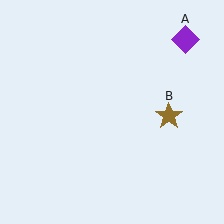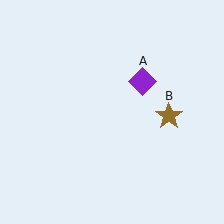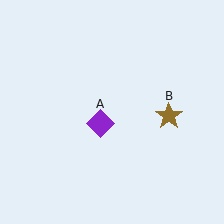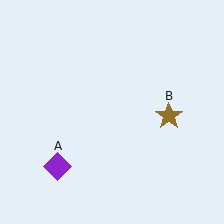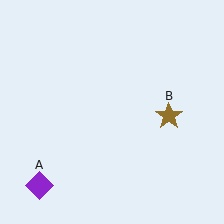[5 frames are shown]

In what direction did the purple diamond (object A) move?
The purple diamond (object A) moved down and to the left.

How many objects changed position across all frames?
1 object changed position: purple diamond (object A).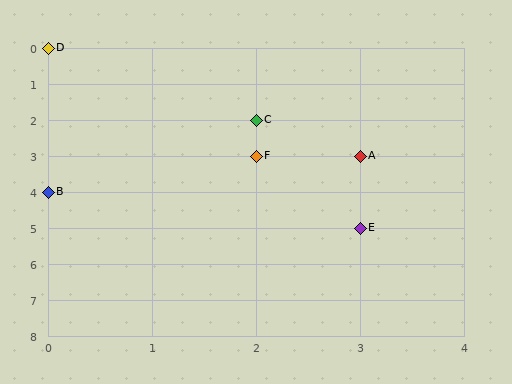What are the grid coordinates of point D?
Point D is at grid coordinates (0, 0).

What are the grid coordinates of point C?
Point C is at grid coordinates (2, 2).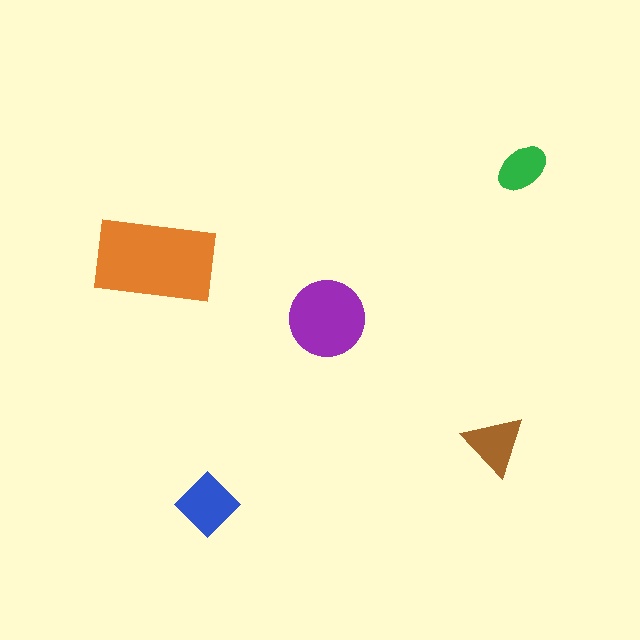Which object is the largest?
The orange rectangle.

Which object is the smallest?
The green ellipse.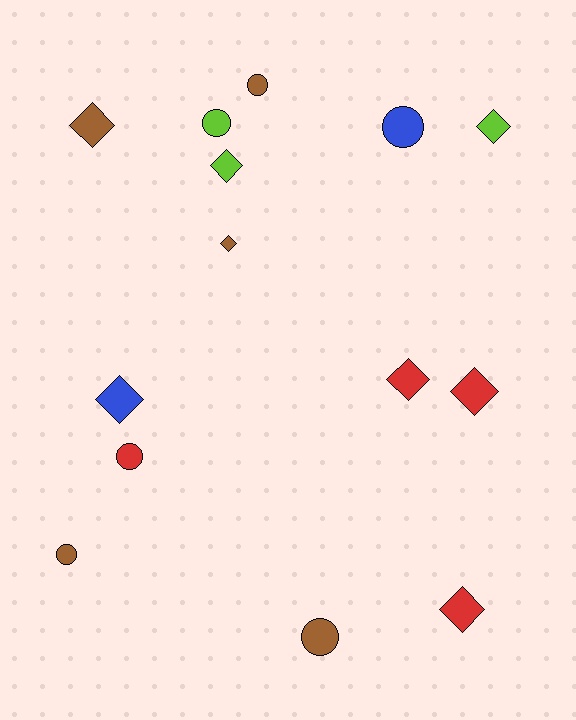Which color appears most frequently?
Brown, with 5 objects.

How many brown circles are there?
There are 3 brown circles.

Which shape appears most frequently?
Diamond, with 8 objects.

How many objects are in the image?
There are 14 objects.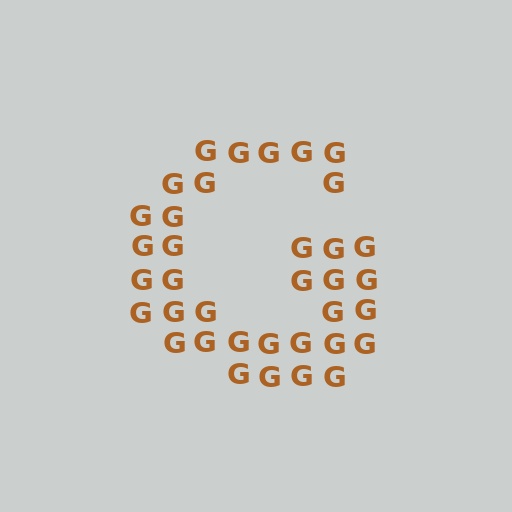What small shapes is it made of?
It is made of small letter G's.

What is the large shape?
The large shape is the letter G.